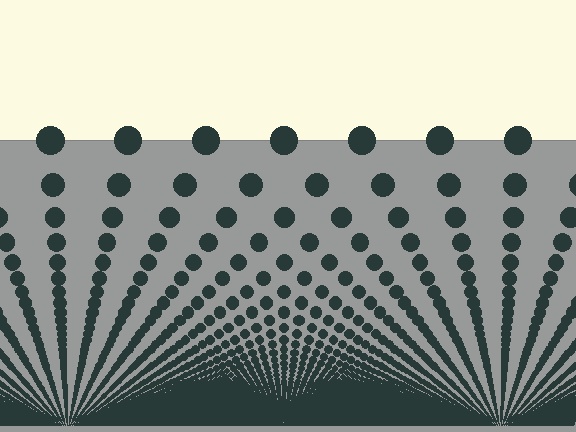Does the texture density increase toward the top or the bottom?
Density increases toward the bottom.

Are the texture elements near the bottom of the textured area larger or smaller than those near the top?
Smaller. The gradient is inverted — elements near the bottom are smaller and denser.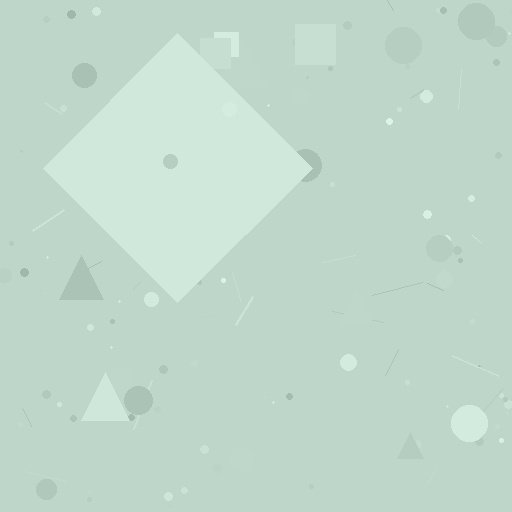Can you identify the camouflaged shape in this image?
The camouflaged shape is a diamond.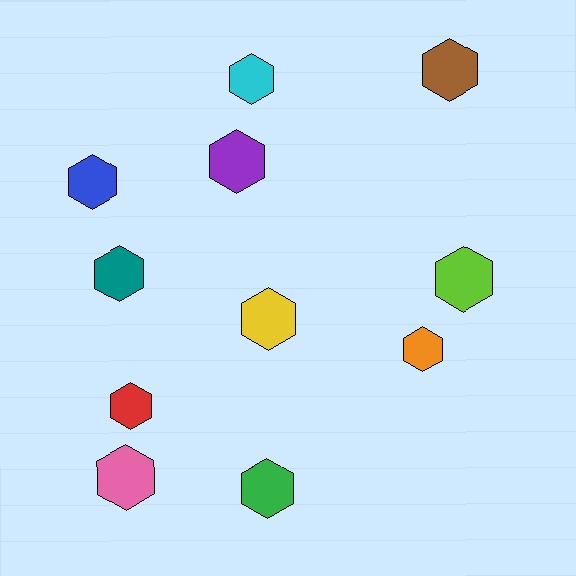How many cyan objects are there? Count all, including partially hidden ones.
There is 1 cyan object.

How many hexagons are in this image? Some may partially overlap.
There are 11 hexagons.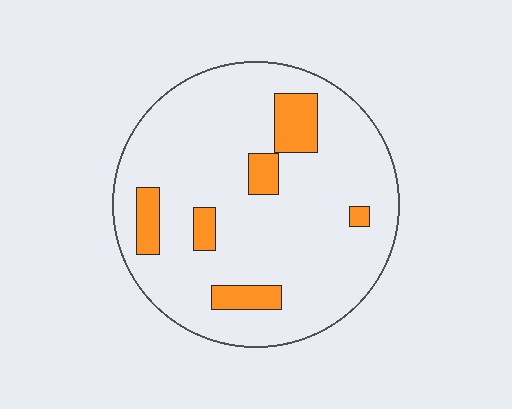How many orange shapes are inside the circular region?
6.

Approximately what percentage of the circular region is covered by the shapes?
Approximately 15%.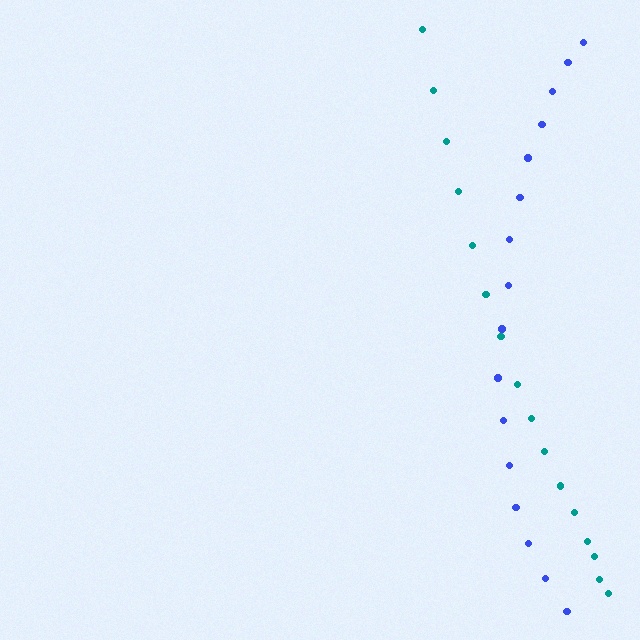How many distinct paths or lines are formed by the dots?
There are 2 distinct paths.